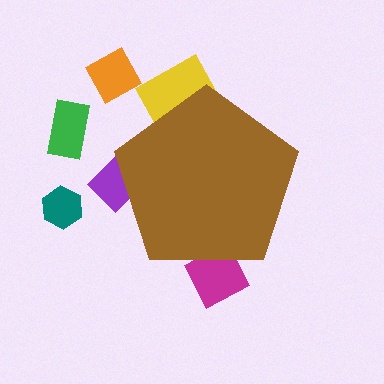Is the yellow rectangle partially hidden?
Yes, the yellow rectangle is partially hidden behind the brown pentagon.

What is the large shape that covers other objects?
A brown pentagon.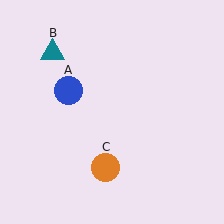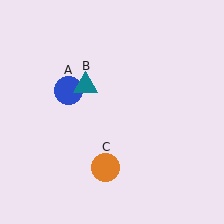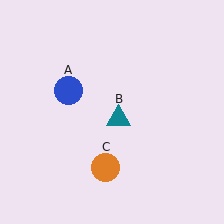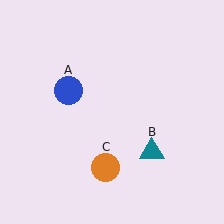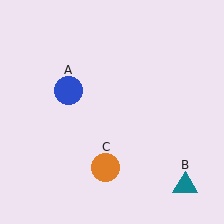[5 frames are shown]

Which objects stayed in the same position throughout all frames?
Blue circle (object A) and orange circle (object C) remained stationary.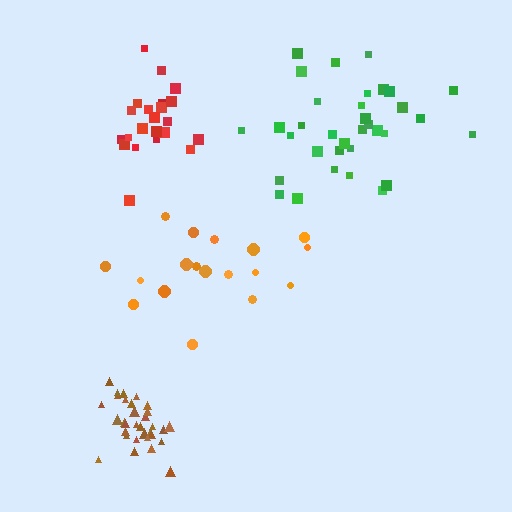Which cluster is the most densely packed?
Brown.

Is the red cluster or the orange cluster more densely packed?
Red.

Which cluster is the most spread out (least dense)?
Orange.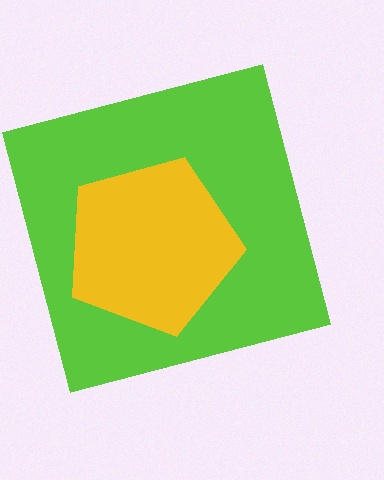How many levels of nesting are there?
2.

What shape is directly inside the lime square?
The yellow pentagon.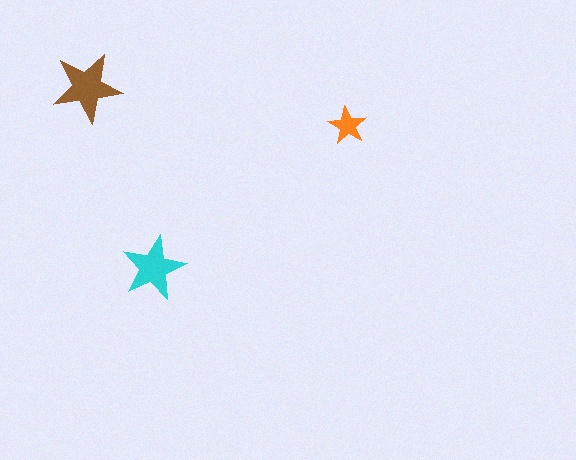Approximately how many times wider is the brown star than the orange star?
About 2 times wider.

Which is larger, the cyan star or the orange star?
The cyan one.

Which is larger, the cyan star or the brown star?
The brown one.